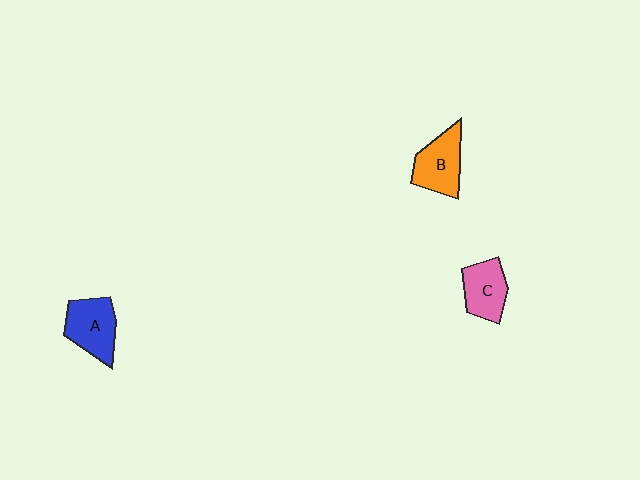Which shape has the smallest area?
Shape C (pink).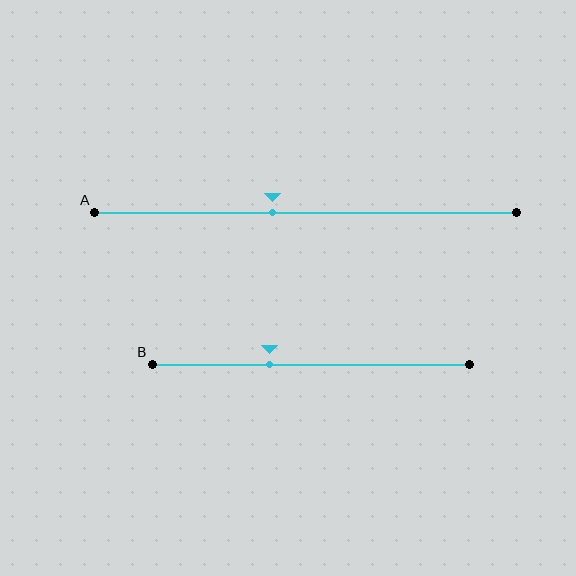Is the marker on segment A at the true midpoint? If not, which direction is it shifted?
No, the marker on segment A is shifted to the left by about 8% of the segment length.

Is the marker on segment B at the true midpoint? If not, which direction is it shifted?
No, the marker on segment B is shifted to the left by about 13% of the segment length.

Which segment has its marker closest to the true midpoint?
Segment A has its marker closest to the true midpoint.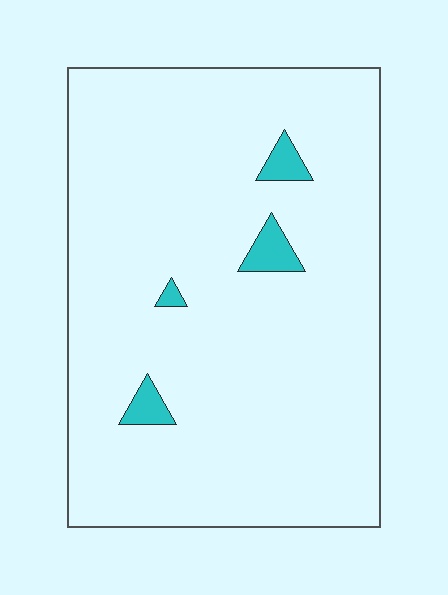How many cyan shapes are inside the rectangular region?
4.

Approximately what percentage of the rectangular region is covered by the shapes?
Approximately 5%.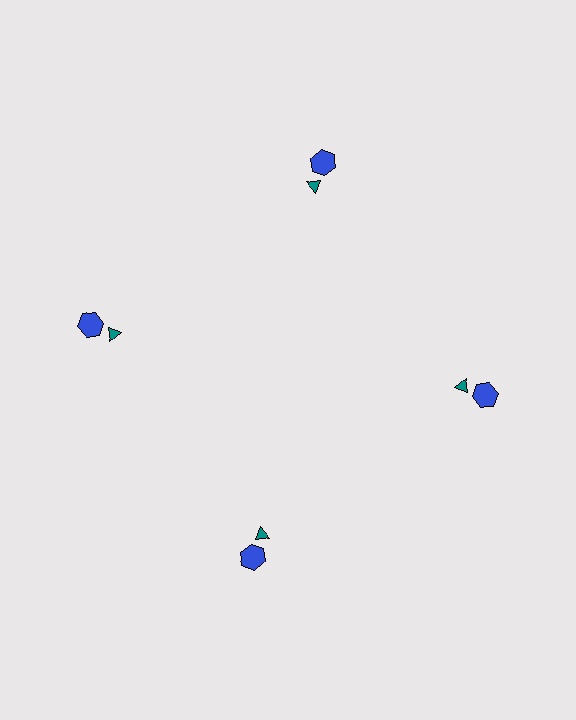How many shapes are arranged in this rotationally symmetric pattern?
There are 8 shapes, arranged in 4 groups of 2.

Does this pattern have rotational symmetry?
Yes, this pattern has 4-fold rotational symmetry. It looks the same after rotating 90 degrees around the center.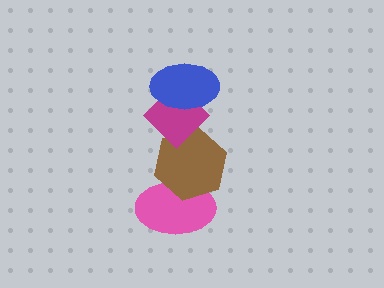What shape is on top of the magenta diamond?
The blue ellipse is on top of the magenta diamond.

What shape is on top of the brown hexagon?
The magenta diamond is on top of the brown hexagon.